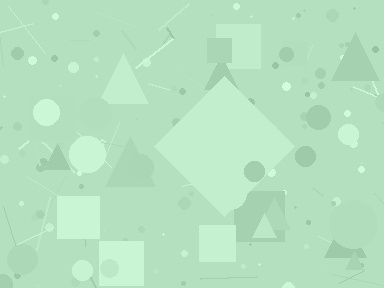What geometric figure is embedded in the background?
A diamond is embedded in the background.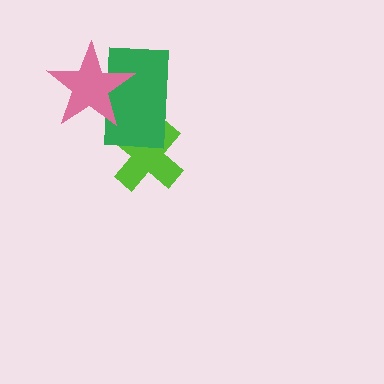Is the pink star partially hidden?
No, no other shape covers it.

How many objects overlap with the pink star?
1 object overlaps with the pink star.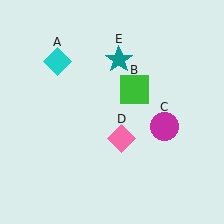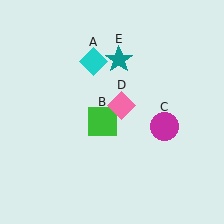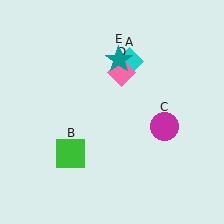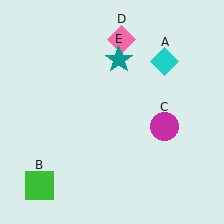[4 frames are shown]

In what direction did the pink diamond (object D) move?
The pink diamond (object D) moved up.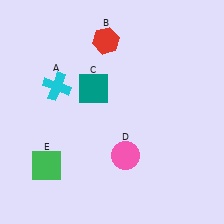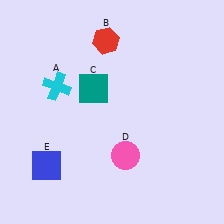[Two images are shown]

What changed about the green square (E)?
In Image 1, E is green. In Image 2, it changed to blue.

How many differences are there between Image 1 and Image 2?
There is 1 difference between the two images.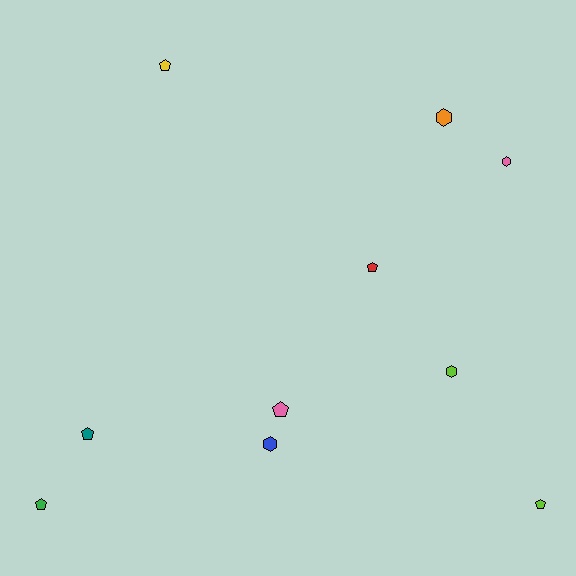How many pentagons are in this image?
There are 6 pentagons.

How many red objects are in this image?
There is 1 red object.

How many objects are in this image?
There are 10 objects.